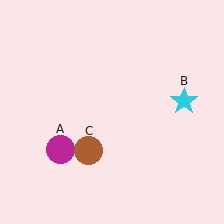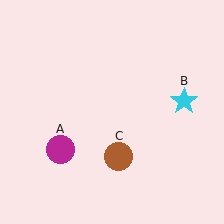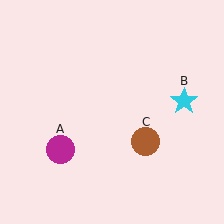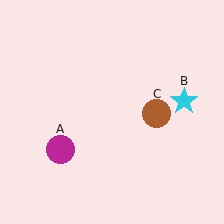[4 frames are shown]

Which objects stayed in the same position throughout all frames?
Magenta circle (object A) and cyan star (object B) remained stationary.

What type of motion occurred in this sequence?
The brown circle (object C) rotated counterclockwise around the center of the scene.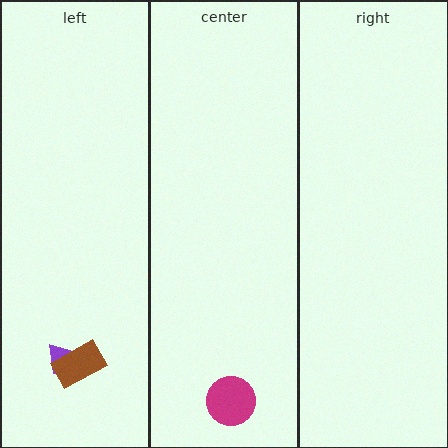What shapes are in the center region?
The magenta circle.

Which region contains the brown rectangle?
The left region.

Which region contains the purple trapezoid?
The left region.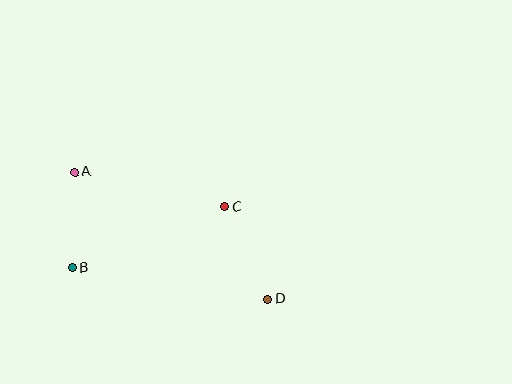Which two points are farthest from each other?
Points A and D are farthest from each other.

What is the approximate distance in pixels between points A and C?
The distance between A and C is approximately 154 pixels.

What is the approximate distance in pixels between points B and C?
The distance between B and C is approximately 164 pixels.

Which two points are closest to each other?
Points A and B are closest to each other.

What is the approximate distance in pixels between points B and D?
The distance between B and D is approximately 198 pixels.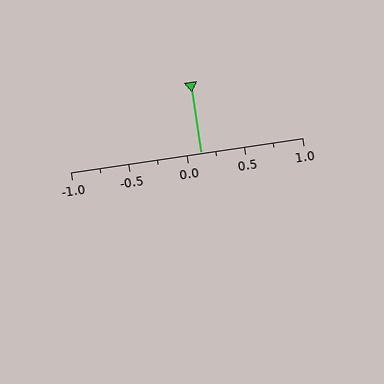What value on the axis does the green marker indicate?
The marker indicates approximately 0.12.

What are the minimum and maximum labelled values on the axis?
The axis runs from -1.0 to 1.0.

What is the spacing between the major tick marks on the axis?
The major ticks are spaced 0.5 apart.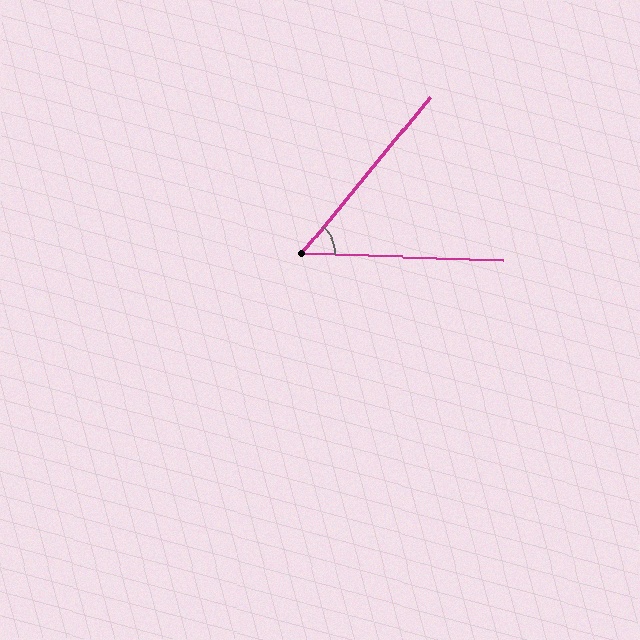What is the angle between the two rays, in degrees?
Approximately 53 degrees.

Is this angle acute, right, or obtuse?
It is acute.